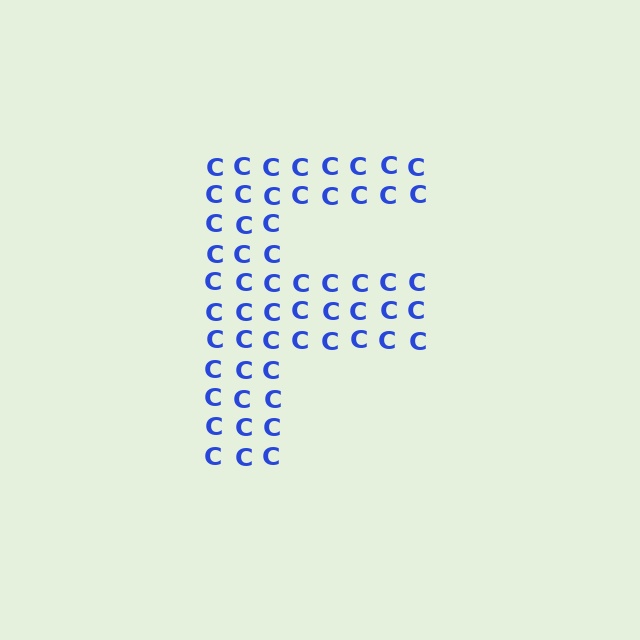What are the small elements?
The small elements are letter C's.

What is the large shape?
The large shape is the letter F.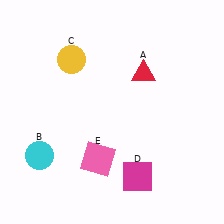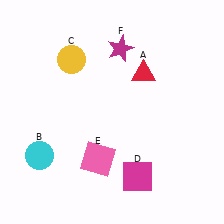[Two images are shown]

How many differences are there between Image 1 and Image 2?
There is 1 difference between the two images.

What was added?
A magenta star (F) was added in Image 2.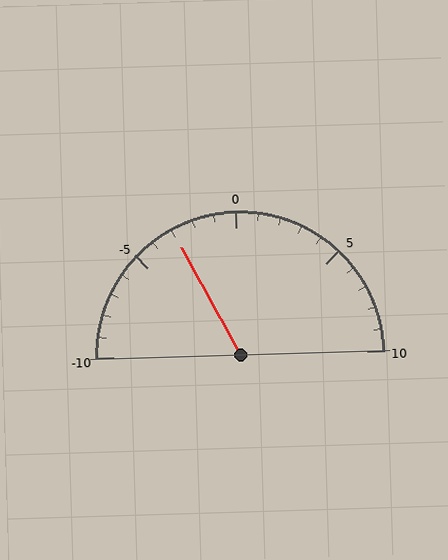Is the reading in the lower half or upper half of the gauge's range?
The reading is in the lower half of the range (-10 to 10).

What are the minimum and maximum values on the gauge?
The gauge ranges from -10 to 10.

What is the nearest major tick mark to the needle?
The nearest major tick mark is -5.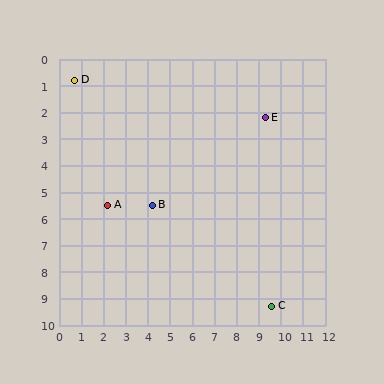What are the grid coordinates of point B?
Point B is at approximately (4.2, 5.5).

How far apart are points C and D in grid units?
Points C and D are about 12.3 grid units apart.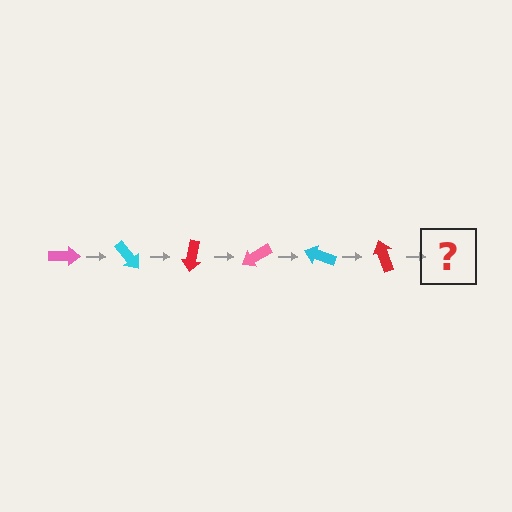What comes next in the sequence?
The next element should be a pink arrow, rotated 300 degrees from the start.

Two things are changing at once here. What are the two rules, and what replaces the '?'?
The two rules are that it rotates 50 degrees each step and the color cycles through pink, cyan, and red. The '?' should be a pink arrow, rotated 300 degrees from the start.